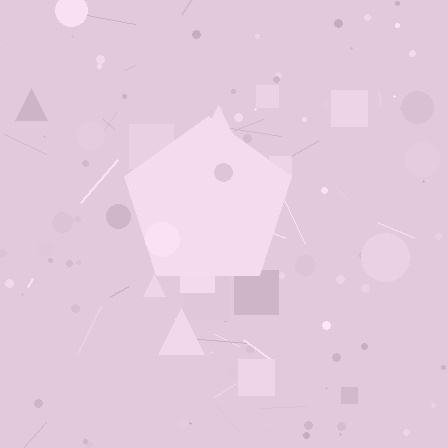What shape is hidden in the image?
A pentagon is hidden in the image.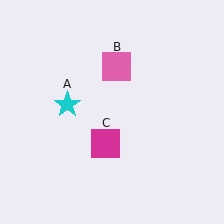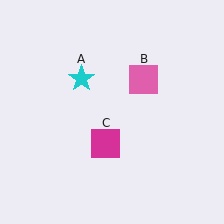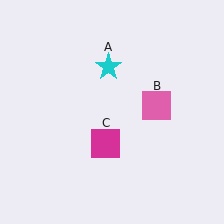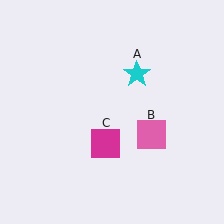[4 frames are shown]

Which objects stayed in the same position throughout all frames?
Magenta square (object C) remained stationary.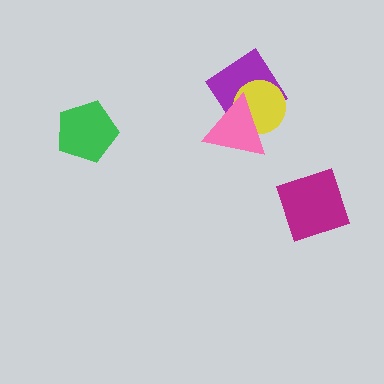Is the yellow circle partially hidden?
Yes, it is partially covered by another shape.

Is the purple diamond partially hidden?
Yes, it is partially covered by another shape.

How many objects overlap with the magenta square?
0 objects overlap with the magenta square.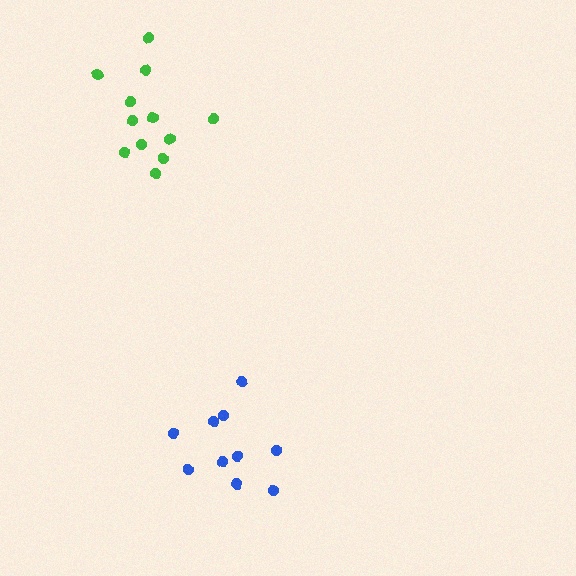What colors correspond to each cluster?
The clusters are colored: blue, green.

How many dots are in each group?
Group 1: 10 dots, Group 2: 12 dots (22 total).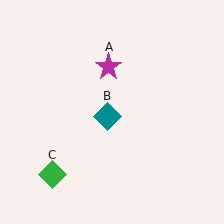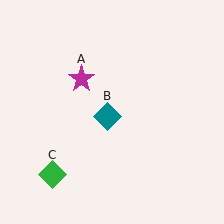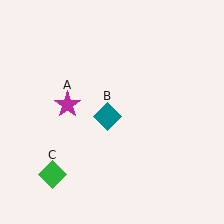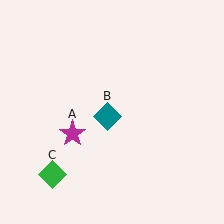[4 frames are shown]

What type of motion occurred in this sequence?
The magenta star (object A) rotated counterclockwise around the center of the scene.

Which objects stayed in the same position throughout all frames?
Teal diamond (object B) and green diamond (object C) remained stationary.